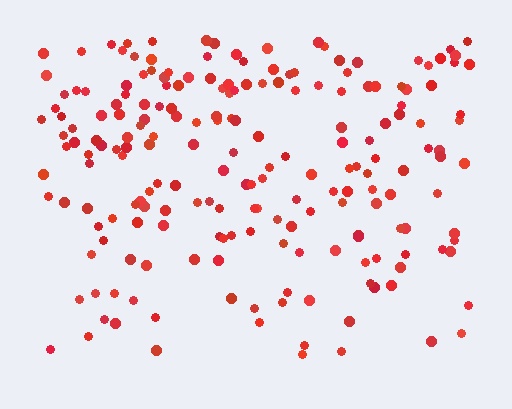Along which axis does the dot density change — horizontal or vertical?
Vertical.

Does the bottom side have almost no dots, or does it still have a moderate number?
Still a moderate number, just noticeably fewer than the top.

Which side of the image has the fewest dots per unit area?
The bottom.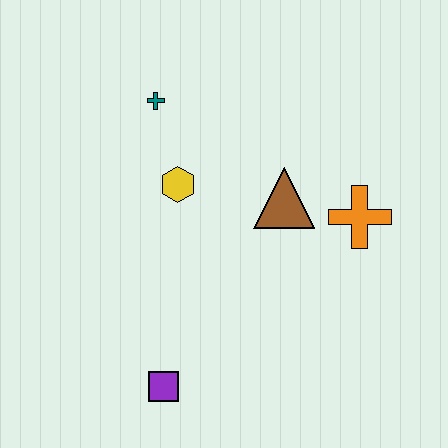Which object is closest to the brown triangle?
The orange cross is closest to the brown triangle.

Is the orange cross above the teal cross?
No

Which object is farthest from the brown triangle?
The purple square is farthest from the brown triangle.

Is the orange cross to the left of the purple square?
No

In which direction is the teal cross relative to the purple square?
The teal cross is above the purple square.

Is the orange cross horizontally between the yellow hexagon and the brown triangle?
No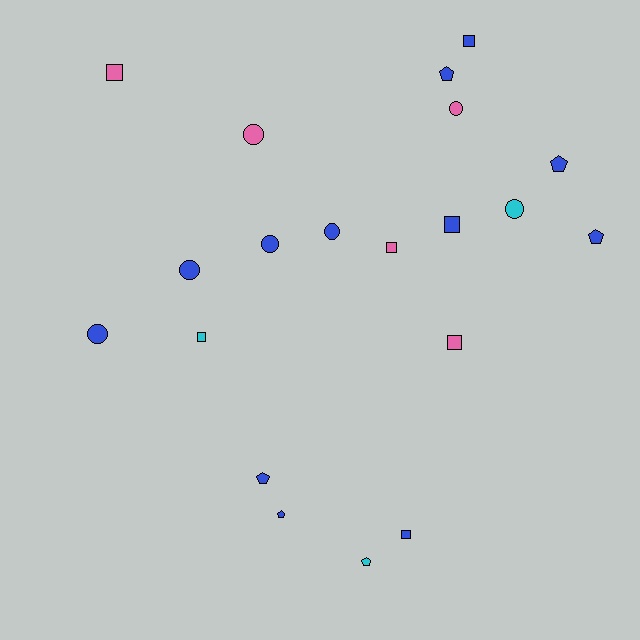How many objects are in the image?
There are 20 objects.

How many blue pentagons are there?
There are 5 blue pentagons.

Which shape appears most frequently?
Square, with 7 objects.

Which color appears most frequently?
Blue, with 12 objects.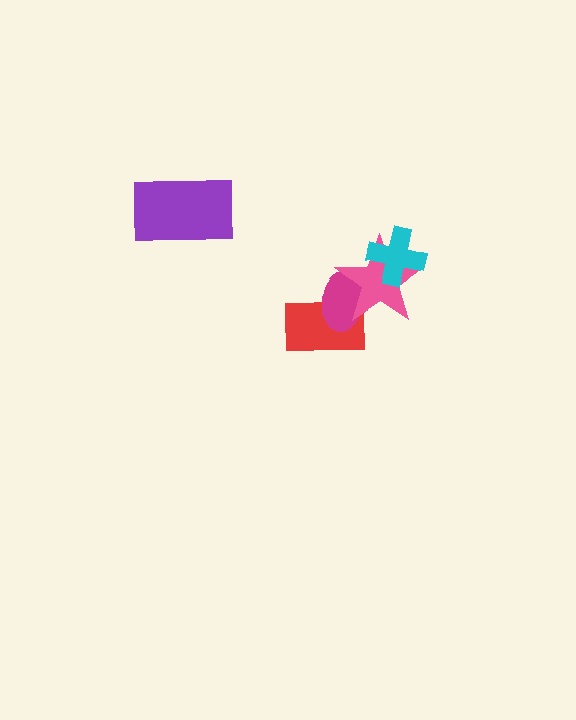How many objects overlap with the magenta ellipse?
2 objects overlap with the magenta ellipse.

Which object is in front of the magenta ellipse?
The pink star is in front of the magenta ellipse.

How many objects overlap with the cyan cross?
1 object overlaps with the cyan cross.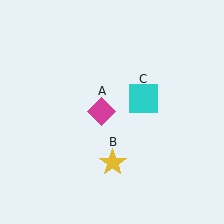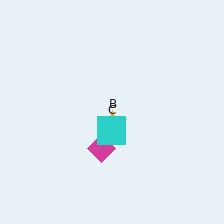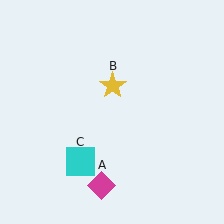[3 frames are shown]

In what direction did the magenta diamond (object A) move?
The magenta diamond (object A) moved down.